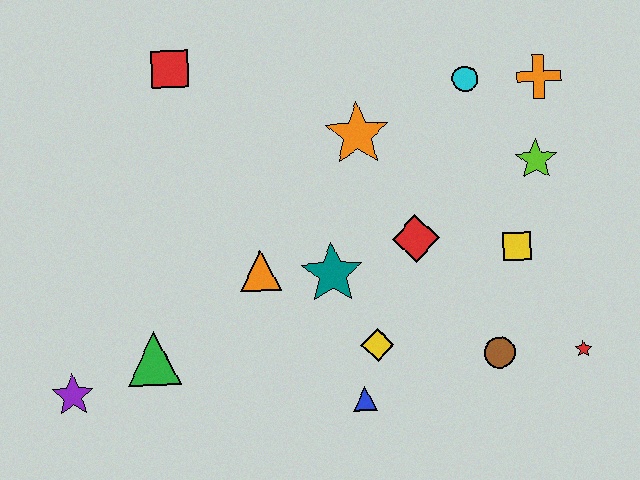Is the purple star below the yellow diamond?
Yes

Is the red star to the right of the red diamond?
Yes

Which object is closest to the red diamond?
The teal star is closest to the red diamond.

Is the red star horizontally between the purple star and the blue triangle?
No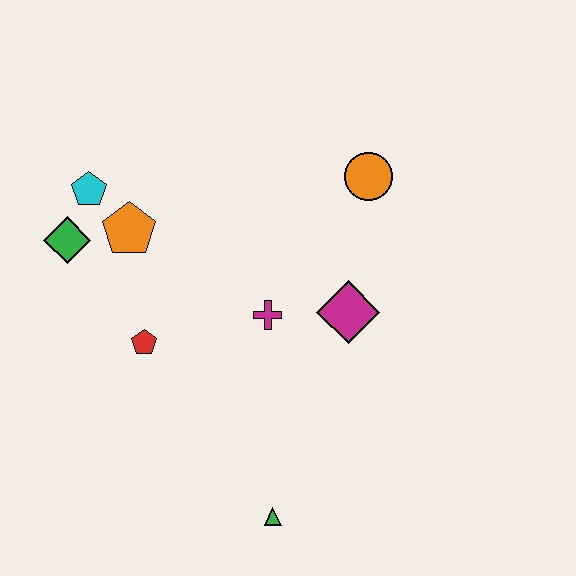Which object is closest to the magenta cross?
The magenta diamond is closest to the magenta cross.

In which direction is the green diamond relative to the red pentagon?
The green diamond is above the red pentagon.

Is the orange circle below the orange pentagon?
No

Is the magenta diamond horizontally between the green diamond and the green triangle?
No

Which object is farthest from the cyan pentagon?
The green triangle is farthest from the cyan pentagon.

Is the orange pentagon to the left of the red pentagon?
Yes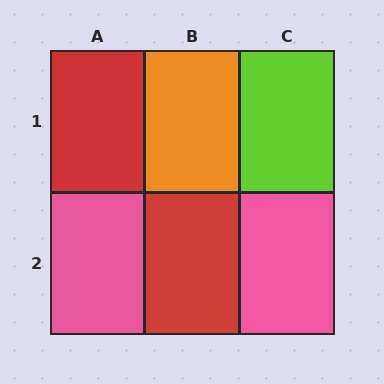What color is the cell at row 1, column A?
Red.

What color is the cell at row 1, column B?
Orange.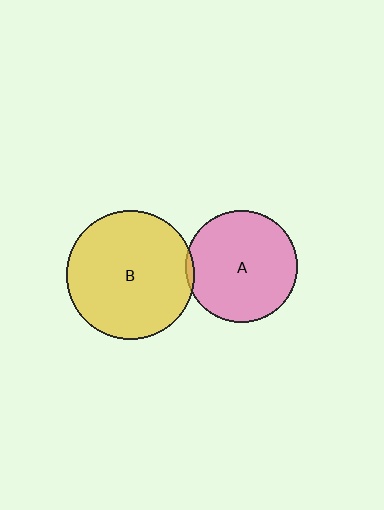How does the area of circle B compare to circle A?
Approximately 1.3 times.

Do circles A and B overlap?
Yes.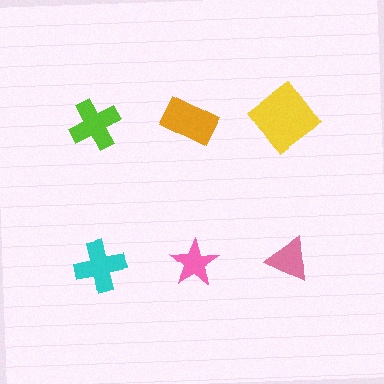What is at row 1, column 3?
A yellow diamond.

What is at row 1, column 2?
An orange rectangle.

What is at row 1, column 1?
A lime cross.